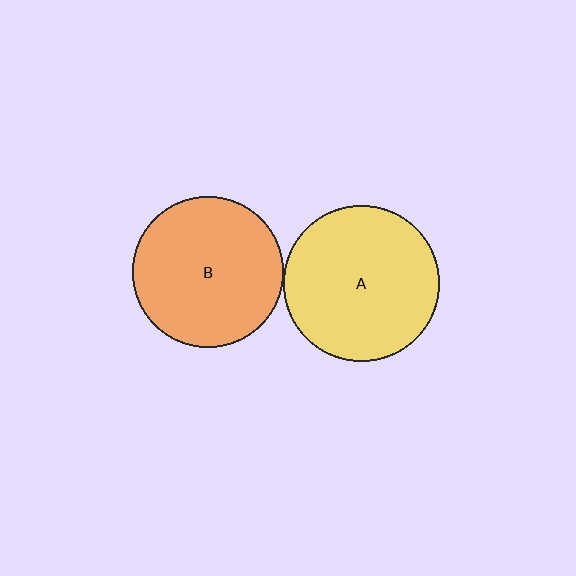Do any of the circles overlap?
No, none of the circles overlap.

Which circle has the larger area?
Circle A (yellow).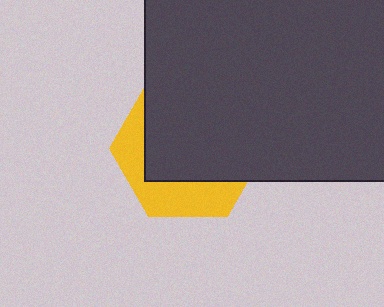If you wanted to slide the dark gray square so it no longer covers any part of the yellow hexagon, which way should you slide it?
Slide it up — that is the most direct way to separate the two shapes.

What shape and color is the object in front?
The object in front is a dark gray square.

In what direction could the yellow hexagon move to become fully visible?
The yellow hexagon could move down. That would shift it out from behind the dark gray square entirely.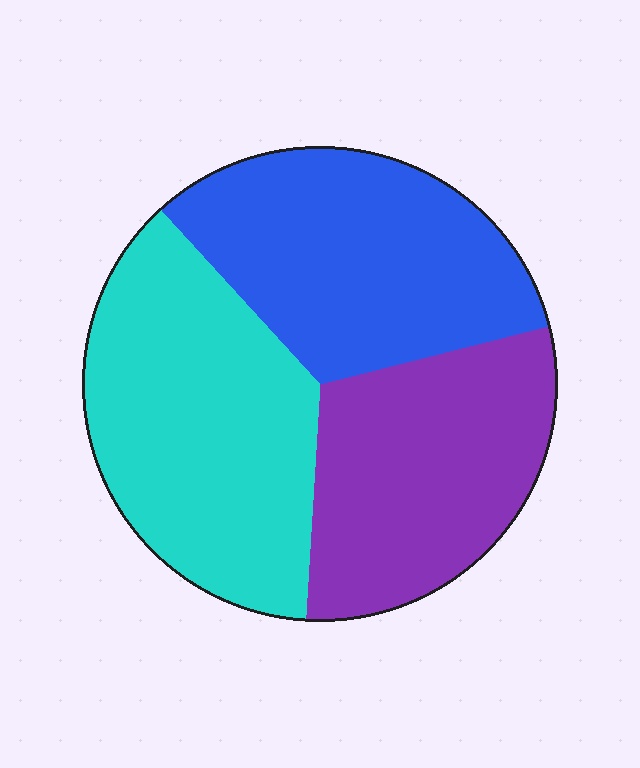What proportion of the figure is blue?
Blue takes up about one third (1/3) of the figure.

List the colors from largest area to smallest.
From largest to smallest: cyan, blue, purple.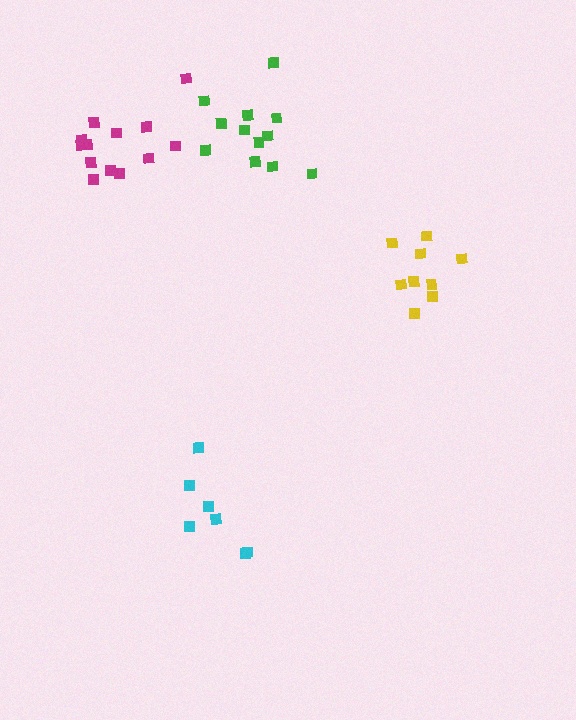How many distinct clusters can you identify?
There are 4 distinct clusters.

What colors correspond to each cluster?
The clusters are colored: green, cyan, yellow, magenta.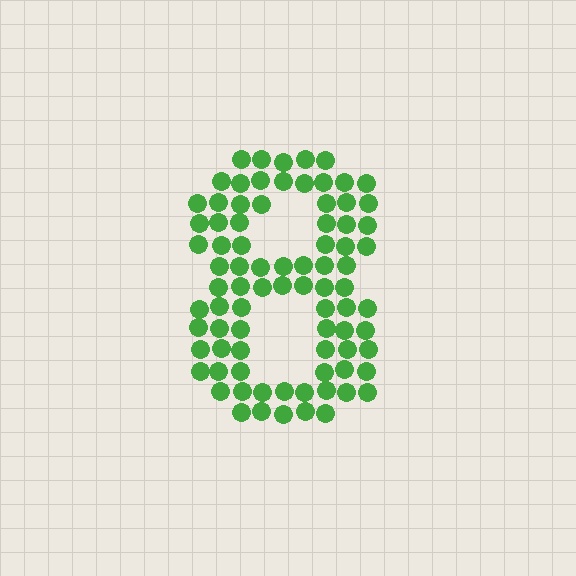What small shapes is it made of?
It is made of small circles.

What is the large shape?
The large shape is the digit 8.